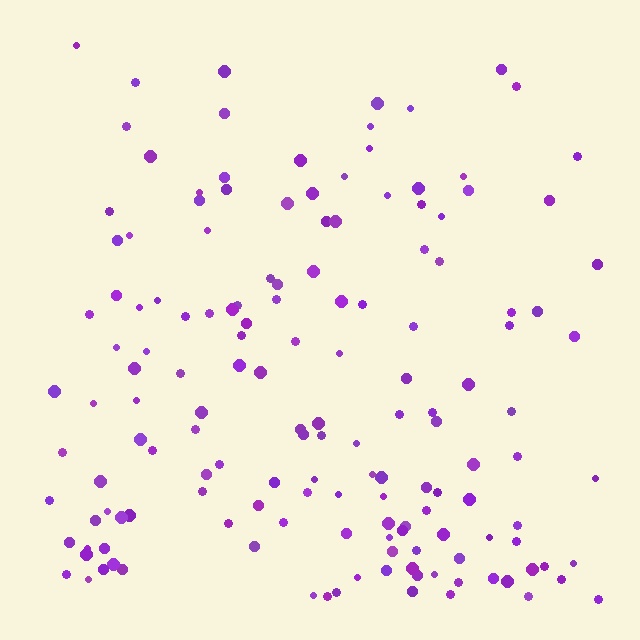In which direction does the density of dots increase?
From top to bottom, with the bottom side densest.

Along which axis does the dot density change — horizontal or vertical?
Vertical.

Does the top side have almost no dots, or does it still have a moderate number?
Still a moderate number, just noticeably fewer than the bottom.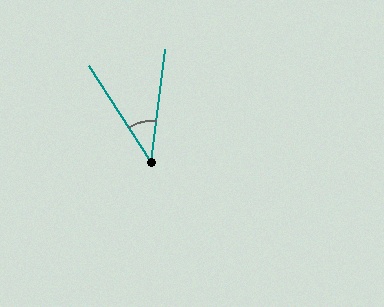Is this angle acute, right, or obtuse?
It is acute.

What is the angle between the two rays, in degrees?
Approximately 40 degrees.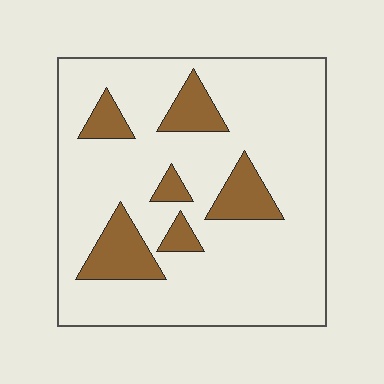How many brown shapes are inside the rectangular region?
6.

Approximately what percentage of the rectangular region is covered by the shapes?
Approximately 15%.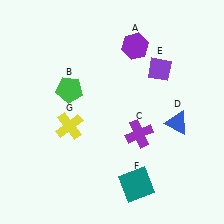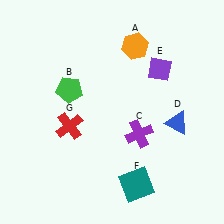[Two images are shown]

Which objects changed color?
A changed from purple to orange. G changed from yellow to red.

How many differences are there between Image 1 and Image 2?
There are 2 differences between the two images.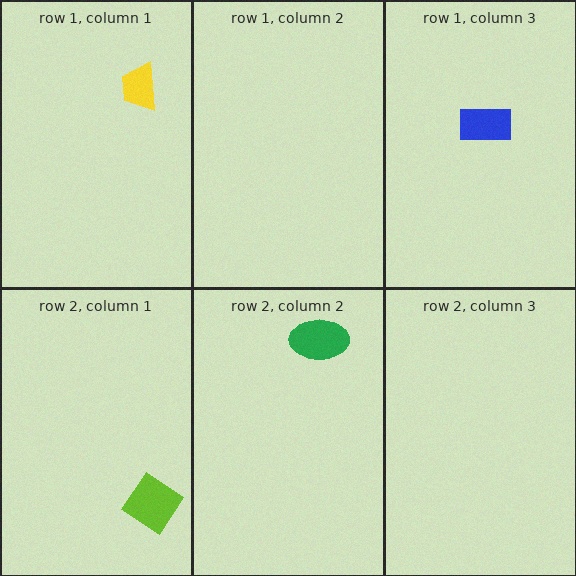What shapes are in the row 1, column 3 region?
The blue rectangle.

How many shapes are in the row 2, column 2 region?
1.